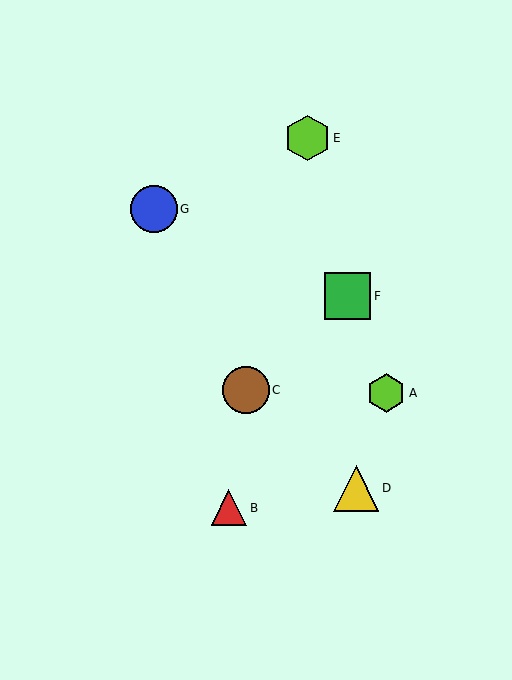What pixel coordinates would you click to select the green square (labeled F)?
Click at (347, 296) to select the green square F.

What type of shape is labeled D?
Shape D is a yellow triangle.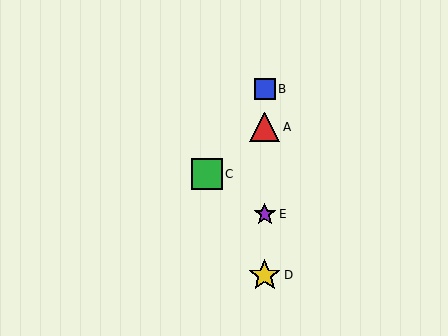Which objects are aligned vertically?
Objects A, B, D, E are aligned vertically.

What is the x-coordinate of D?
Object D is at x≈265.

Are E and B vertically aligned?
Yes, both are at x≈265.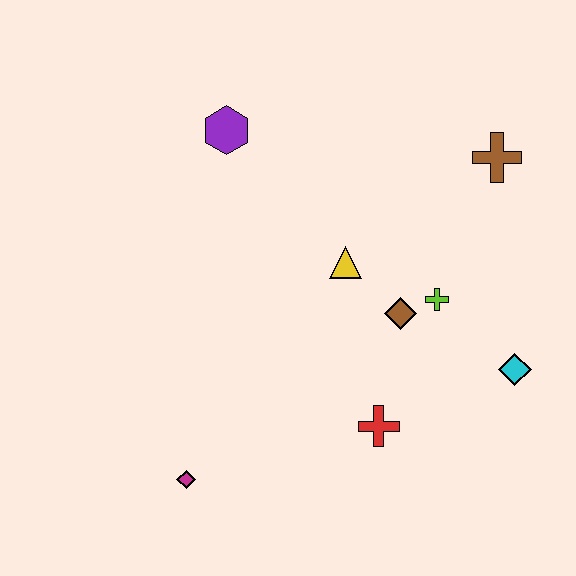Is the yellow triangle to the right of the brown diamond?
No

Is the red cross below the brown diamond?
Yes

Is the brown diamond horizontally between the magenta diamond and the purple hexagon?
No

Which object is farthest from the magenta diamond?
The brown cross is farthest from the magenta diamond.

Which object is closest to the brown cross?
The lime cross is closest to the brown cross.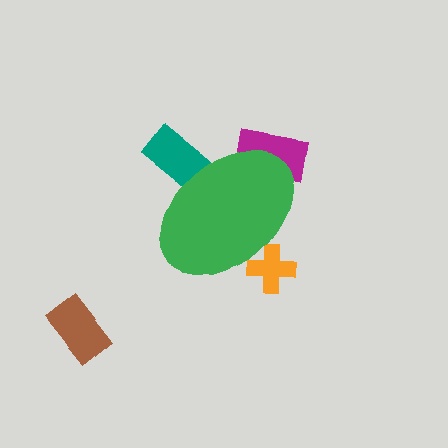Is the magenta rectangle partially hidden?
Yes, the magenta rectangle is partially hidden behind the green ellipse.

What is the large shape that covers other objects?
A green ellipse.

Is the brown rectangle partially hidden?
No, the brown rectangle is fully visible.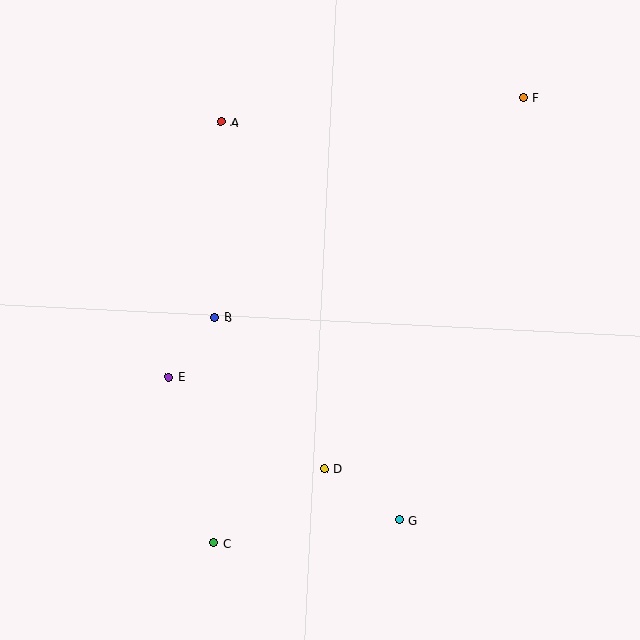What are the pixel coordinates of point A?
Point A is at (221, 122).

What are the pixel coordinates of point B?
Point B is at (215, 317).